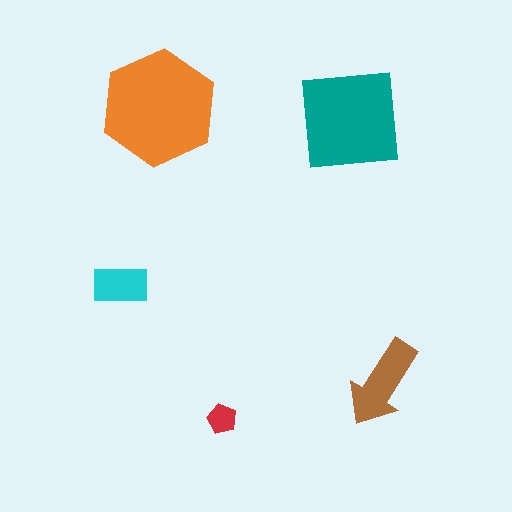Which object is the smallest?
The red pentagon.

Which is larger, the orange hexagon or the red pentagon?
The orange hexagon.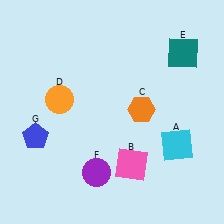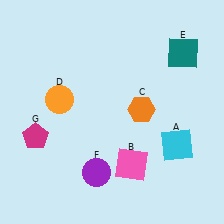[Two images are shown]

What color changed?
The pentagon (G) changed from blue in Image 1 to magenta in Image 2.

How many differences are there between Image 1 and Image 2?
There is 1 difference between the two images.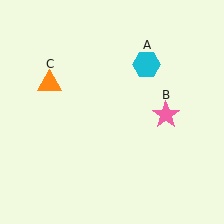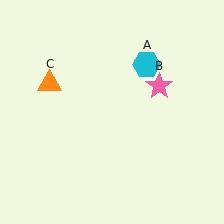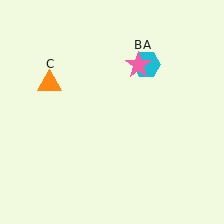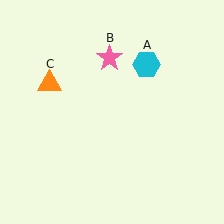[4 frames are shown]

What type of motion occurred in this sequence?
The pink star (object B) rotated counterclockwise around the center of the scene.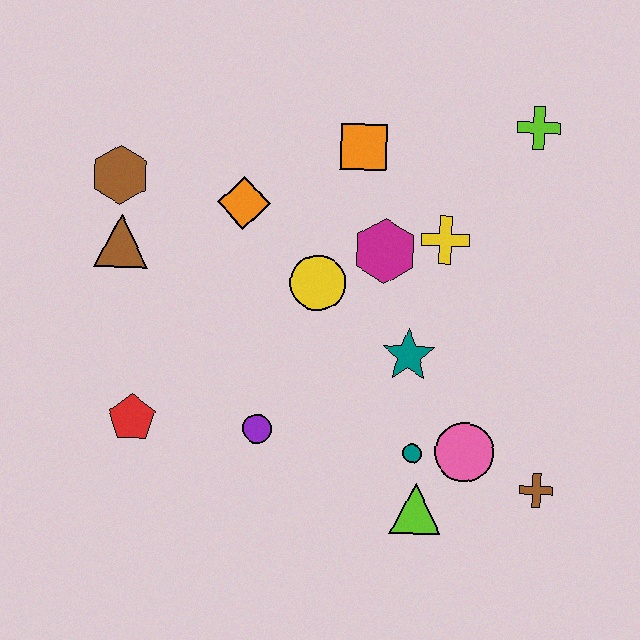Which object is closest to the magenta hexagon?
The yellow cross is closest to the magenta hexagon.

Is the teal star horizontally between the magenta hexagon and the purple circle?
No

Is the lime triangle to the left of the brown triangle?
No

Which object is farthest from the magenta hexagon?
The red pentagon is farthest from the magenta hexagon.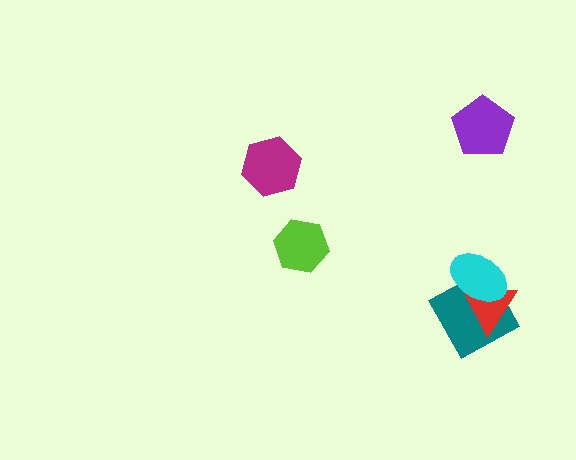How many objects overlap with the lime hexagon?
0 objects overlap with the lime hexagon.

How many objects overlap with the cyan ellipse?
2 objects overlap with the cyan ellipse.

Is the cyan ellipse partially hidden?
No, no other shape covers it.